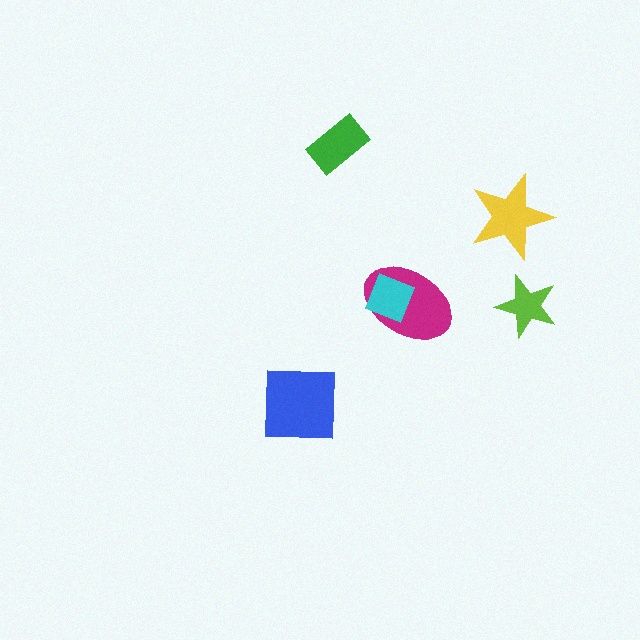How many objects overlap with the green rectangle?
0 objects overlap with the green rectangle.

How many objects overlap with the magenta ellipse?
1 object overlaps with the magenta ellipse.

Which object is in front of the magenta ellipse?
The cyan diamond is in front of the magenta ellipse.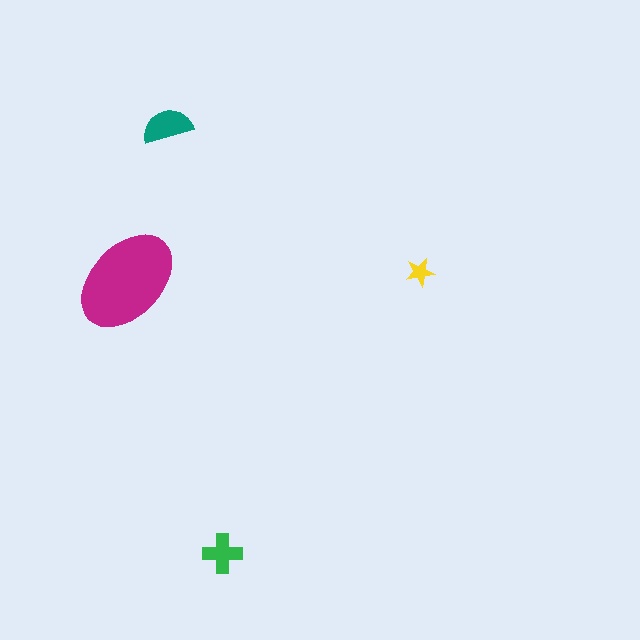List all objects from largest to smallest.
The magenta ellipse, the teal semicircle, the green cross, the yellow star.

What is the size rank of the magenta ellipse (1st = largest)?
1st.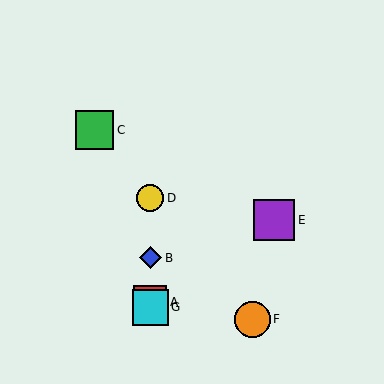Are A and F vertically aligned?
No, A is at x≈150 and F is at x≈252.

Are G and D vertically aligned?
Yes, both are at x≈150.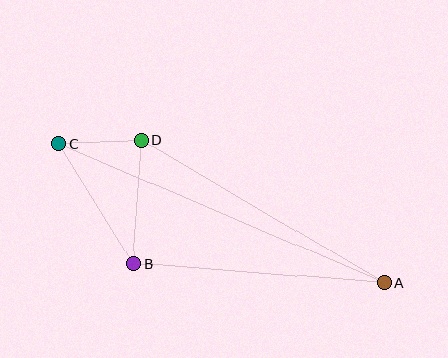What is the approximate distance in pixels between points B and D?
The distance between B and D is approximately 123 pixels.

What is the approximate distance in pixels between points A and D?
The distance between A and D is approximately 282 pixels.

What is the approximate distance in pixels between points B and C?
The distance between B and C is approximately 141 pixels.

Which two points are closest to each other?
Points C and D are closest to each other.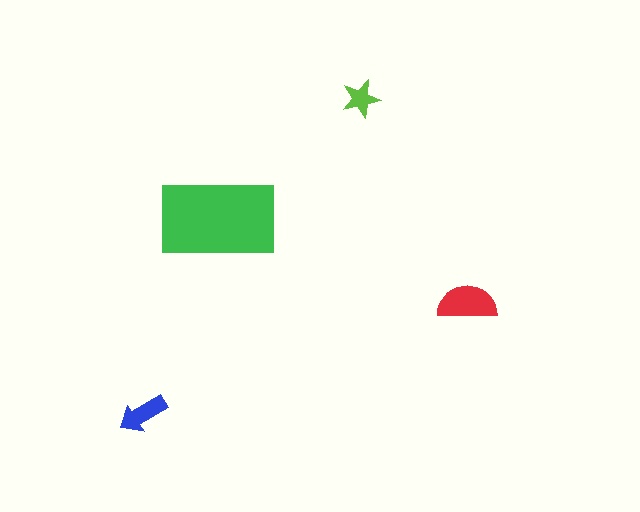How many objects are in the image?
There are 4 objects in the image.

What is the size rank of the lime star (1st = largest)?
4th.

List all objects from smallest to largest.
The lime star, the blue arrow, the red semicircle, the green rectangle.